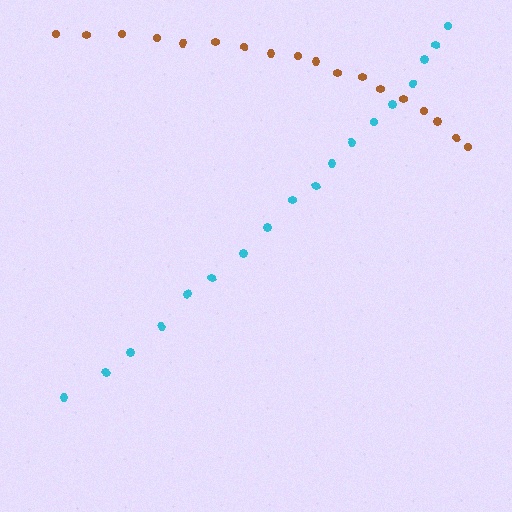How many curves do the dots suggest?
There are 2 distinct paths.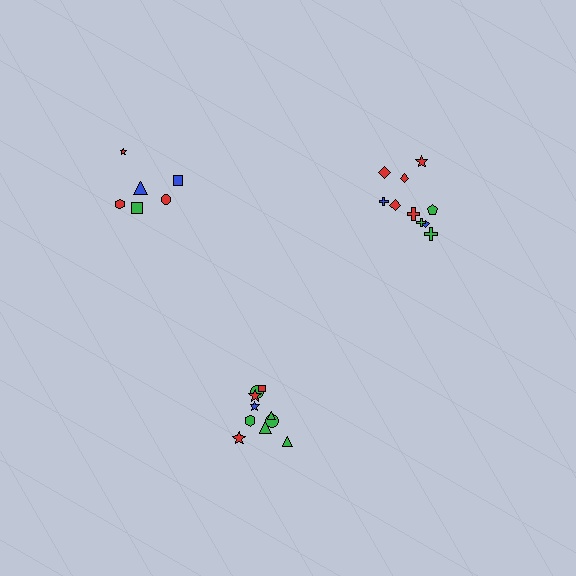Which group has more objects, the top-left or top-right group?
The top-right group.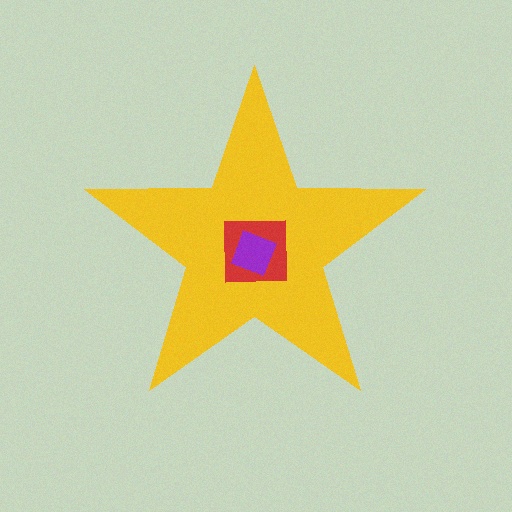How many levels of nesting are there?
3.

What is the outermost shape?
The yellow star.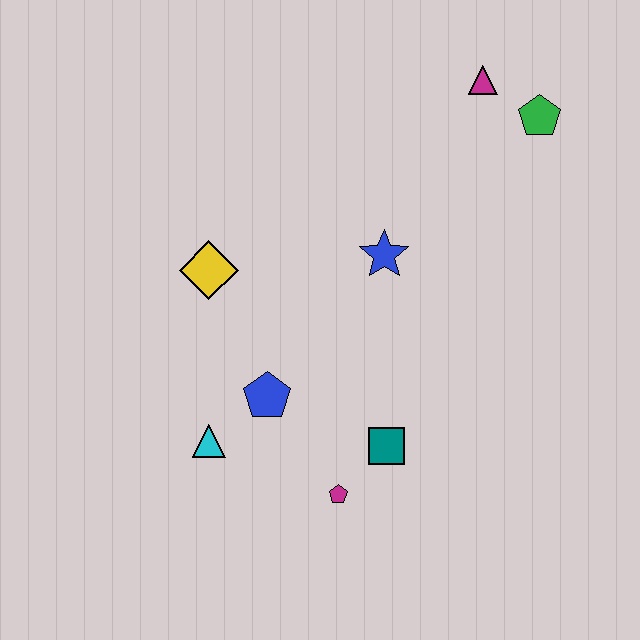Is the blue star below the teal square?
No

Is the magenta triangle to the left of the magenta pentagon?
No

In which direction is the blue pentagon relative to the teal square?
The blue pentagon is to the left of the teal square.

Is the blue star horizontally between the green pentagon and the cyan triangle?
Yes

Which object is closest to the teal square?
The magenta pentagon is closest to the teal square.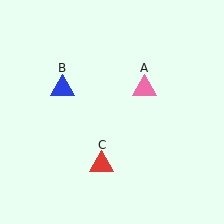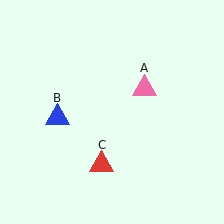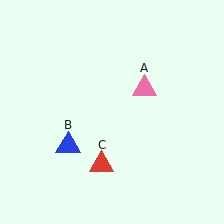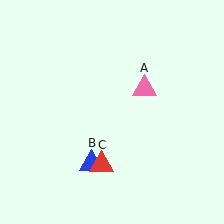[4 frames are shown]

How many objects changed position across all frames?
1 object changed position: blue triangle (object B).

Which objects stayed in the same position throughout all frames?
Pink triangle (object A) and red triangle (object C) remained stationary.